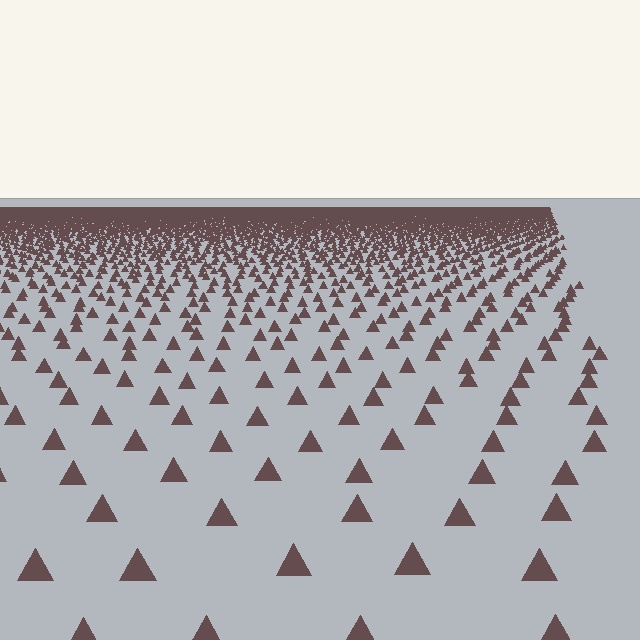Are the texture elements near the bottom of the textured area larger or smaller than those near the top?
Larger. Near the bottom, elements are closer to the viewer and appear at a bigger on-screen size.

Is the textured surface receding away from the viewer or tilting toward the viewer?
The surface is receding away from the viewer. Texture elements get smaller and denser toward the top.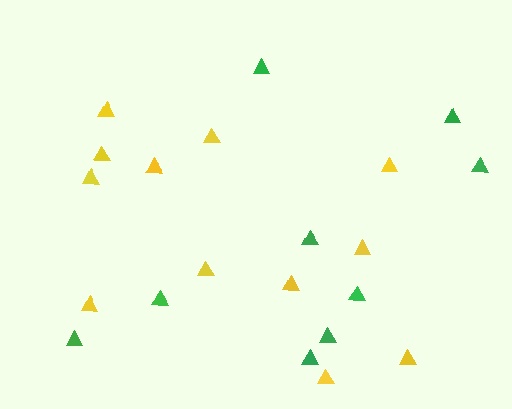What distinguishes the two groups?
There are 2 groups: one group of green triangles (9) and one group of yellow triangles (12).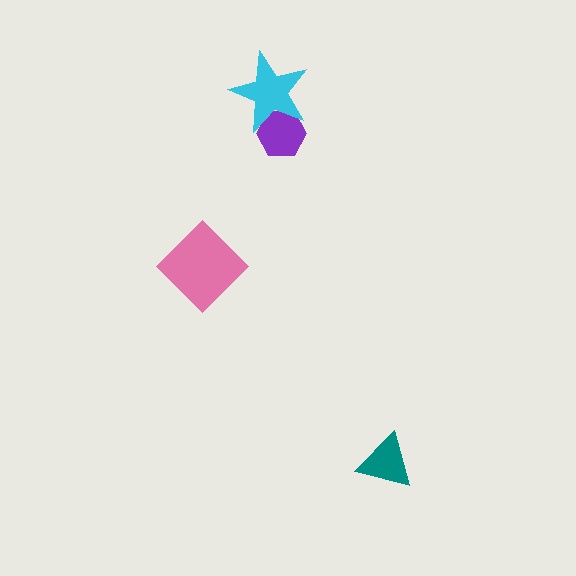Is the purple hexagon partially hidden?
Yes, it is partially covered by another shape.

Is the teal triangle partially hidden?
No, no other shape covers it.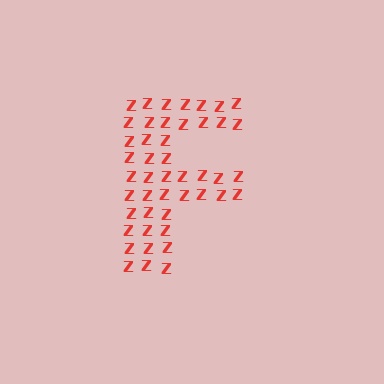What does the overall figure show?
The overall figure shows the letter F.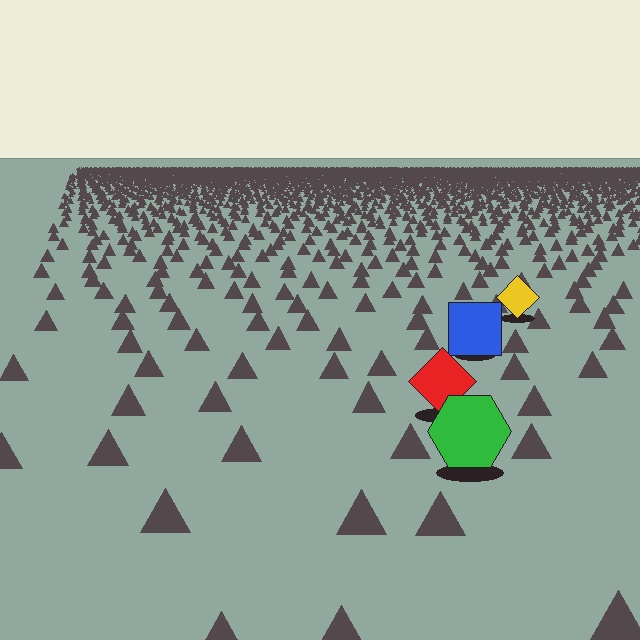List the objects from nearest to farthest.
From nearest to farthest: the green hexagon, the red diamond, the blue square, the yellow diamond.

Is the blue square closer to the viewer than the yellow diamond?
Yes. The blue square is closer — you can tell from the texture gradient: the ground texture is coarser near it.